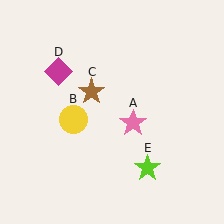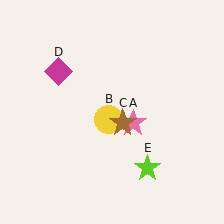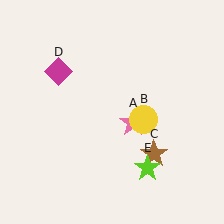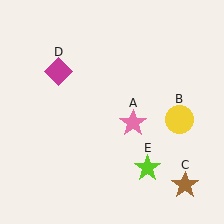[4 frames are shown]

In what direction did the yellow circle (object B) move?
The yellow circle (object B) moved right.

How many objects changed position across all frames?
2 objects changed position: yellow circle (object B), brown star (object C).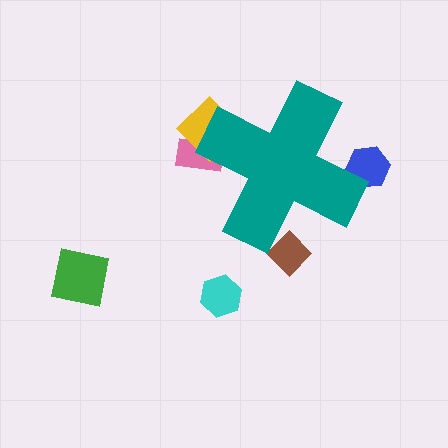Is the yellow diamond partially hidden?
Yes, the yellow diamond is partially hidden behind the teal cross.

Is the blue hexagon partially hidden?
Yes, the blue hexagon is partially hidden behind the teal cross.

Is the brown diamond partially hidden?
Yes, the brown diamond is partially hidden behind the teal cross.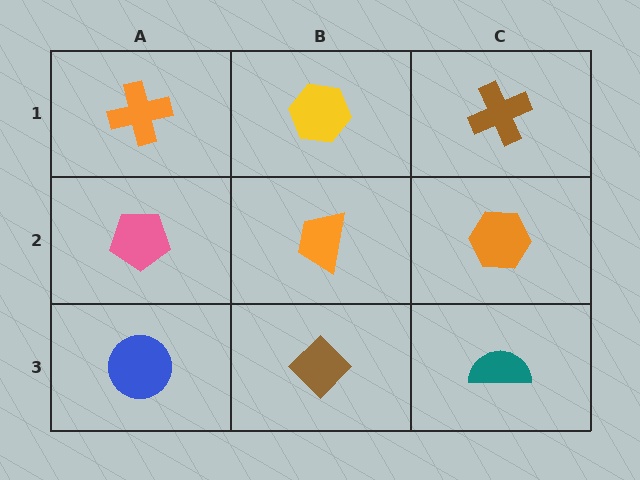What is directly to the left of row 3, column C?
A brown diamond.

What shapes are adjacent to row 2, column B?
A yellow hexagon (row 1, column B), a brown diamond (row 3, column B), a pink pentagon (row 2, column A), an orange hexagon (row 2, column C).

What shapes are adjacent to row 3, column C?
An orange hexagon (row 2, column C), a brown diamond (row 3, column B).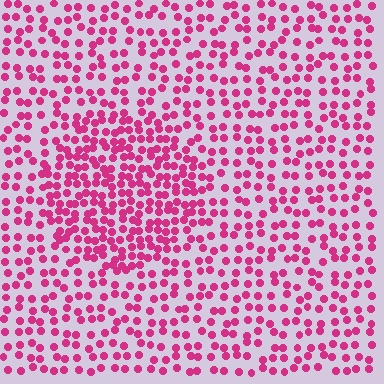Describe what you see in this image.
The image contains small magenta elements arranged at two different densities. A circle-shaped region is visible where the elements are more densely packed than the surrounding area.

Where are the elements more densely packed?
The elements are more densely packed inside the circle boundary.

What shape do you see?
I see a circle.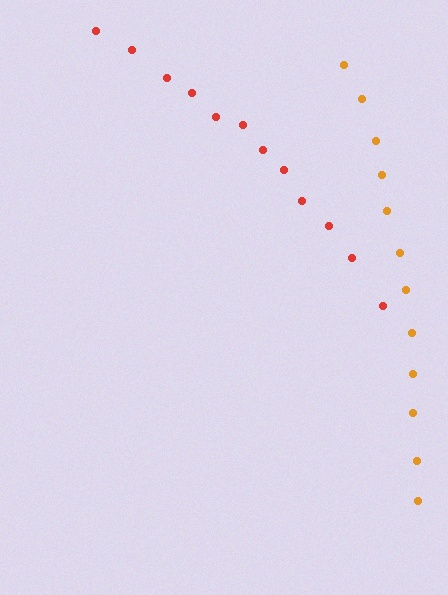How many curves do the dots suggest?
There are 2 distinct paths.